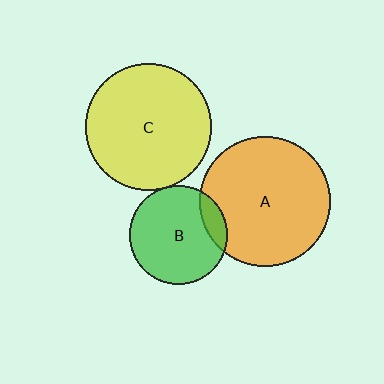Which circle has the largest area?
Circle A (orange).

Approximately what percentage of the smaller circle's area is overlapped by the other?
Approximately 15%.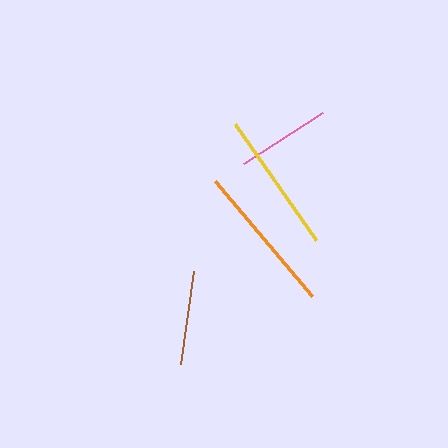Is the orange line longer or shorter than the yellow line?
The orange line is longer than the yellow line.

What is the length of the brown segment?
The brown segment is approximately 93 pixels long.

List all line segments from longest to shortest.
From longest to shortest: orange, yellow, pink, brown.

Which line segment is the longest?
The orange line is the longest at approximately 151 pixels.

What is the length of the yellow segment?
The yellow segment is approximately 141 pixels long.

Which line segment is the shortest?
The brown line is the shortest at approximately 93 pixels.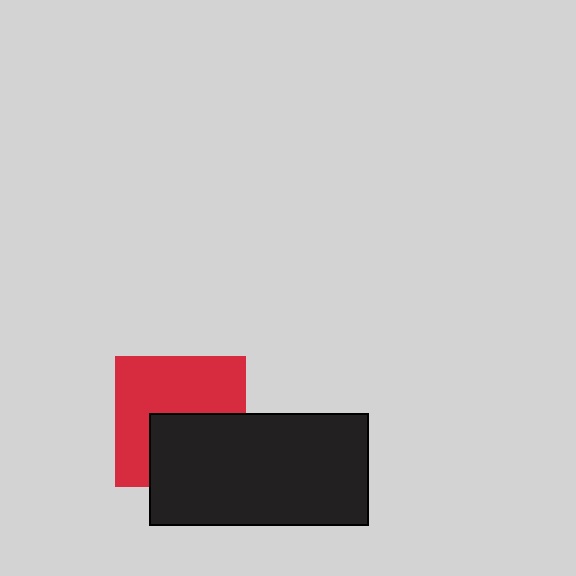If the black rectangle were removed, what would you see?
You would see the complete red square.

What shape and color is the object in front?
The object in front is a black rectangle.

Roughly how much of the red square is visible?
About half of it is visible (roughly 59%).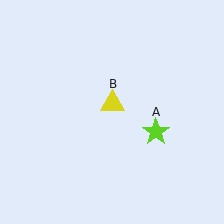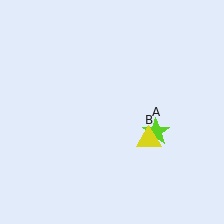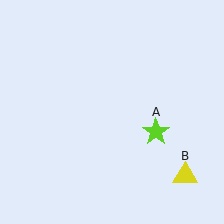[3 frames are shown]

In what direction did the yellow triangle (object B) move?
The yellow triangle (object B) moved down and to the right.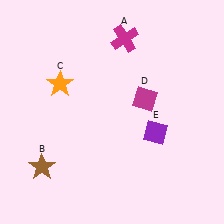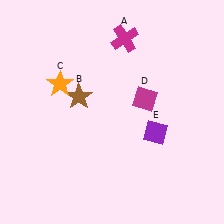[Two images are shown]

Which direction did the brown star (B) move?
The brown star (B) moved up.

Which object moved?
The brown star (B) moved up.